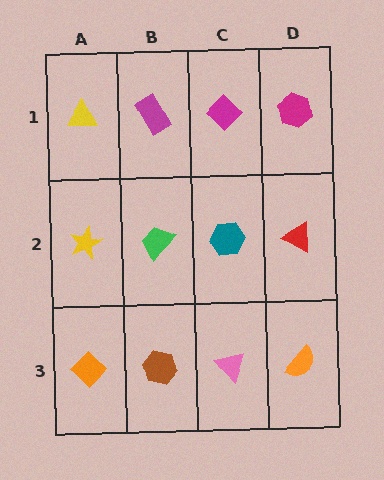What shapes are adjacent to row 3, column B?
A green trapezoid (row 2, column B), an orange diamond (row 3, column A), a pink triangle (row 3, column C).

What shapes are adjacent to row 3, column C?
A teal hexagon (row 2, column C), a brown hexagon (row 3, column B), an orange semicircle (row 3, column D).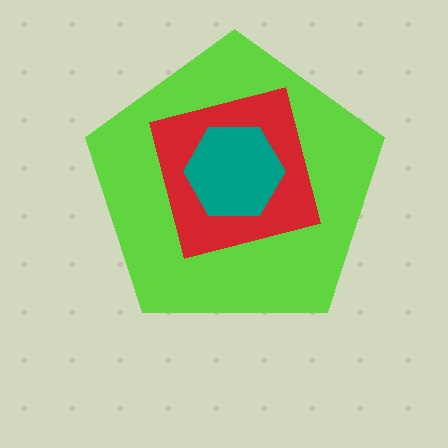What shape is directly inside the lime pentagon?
The red square.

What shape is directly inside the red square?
The teal hexagon.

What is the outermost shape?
The lime pentagon.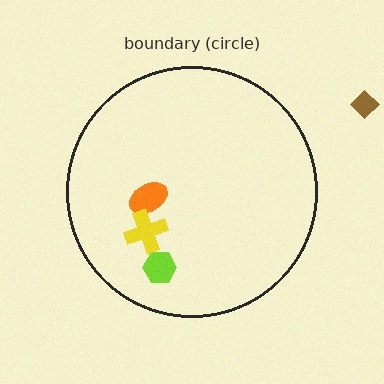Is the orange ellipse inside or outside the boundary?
Inside.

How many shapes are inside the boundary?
3 inside, 1 outside.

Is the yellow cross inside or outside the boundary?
Inside.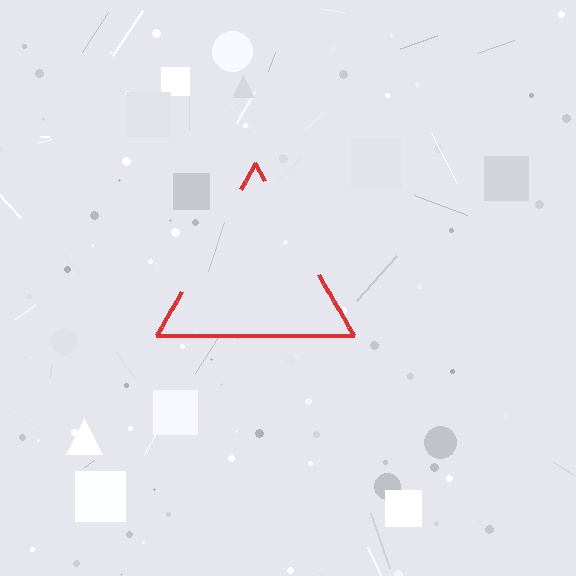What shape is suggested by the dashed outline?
The dashed outline suggests a triangle.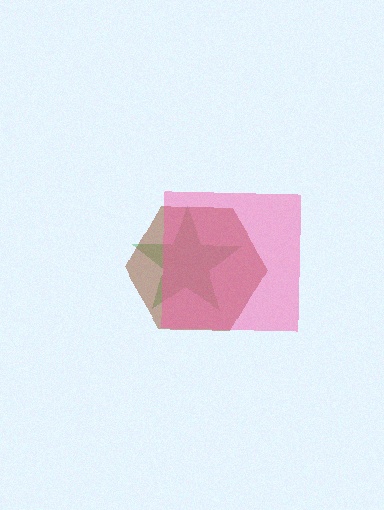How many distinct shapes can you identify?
There are 3 distinct shapes: a green star, a brown hexagon, a pink square.